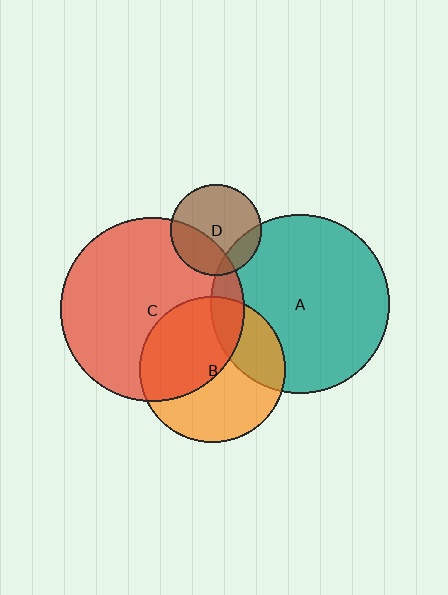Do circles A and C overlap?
Yes.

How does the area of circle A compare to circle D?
Approximately 3.8 times.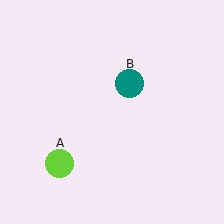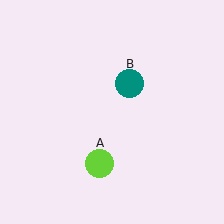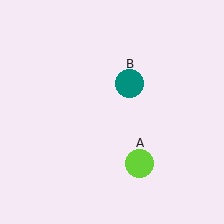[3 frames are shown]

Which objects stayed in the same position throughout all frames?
Teal circle (object B) remained stationary.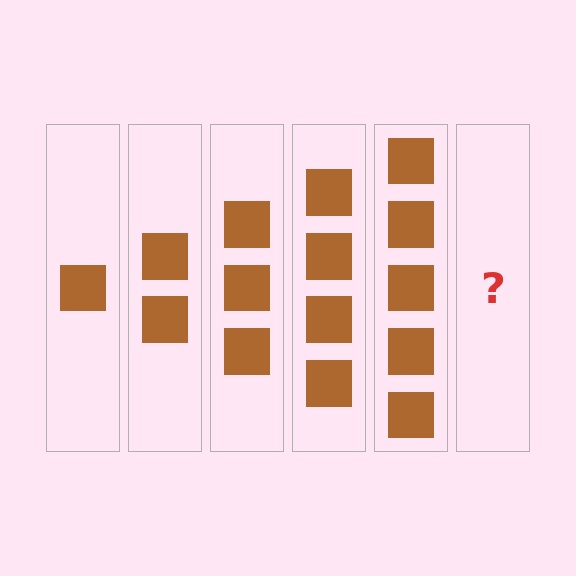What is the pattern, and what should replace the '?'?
The pattern is that each step adds one more square. The '?' should be 6 squares.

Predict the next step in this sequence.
The next step is 6 squares.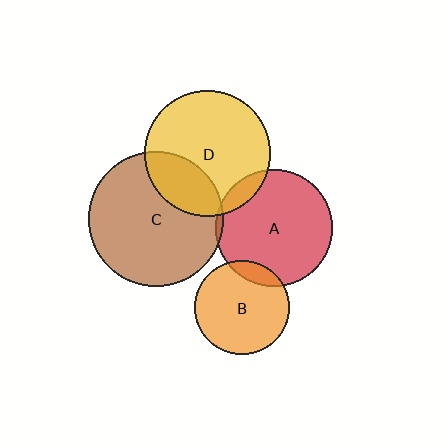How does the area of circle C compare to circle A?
Approximately 1.3 times.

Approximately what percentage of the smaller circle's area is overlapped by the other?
Approximately 25%.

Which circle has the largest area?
Circle C (brown).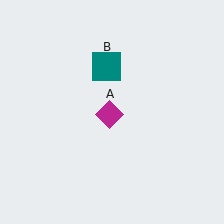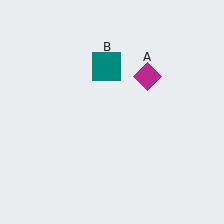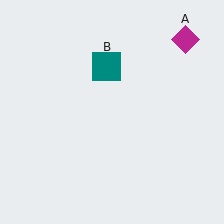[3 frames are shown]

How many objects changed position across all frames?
1 object changed position: magenta diamond (object A).